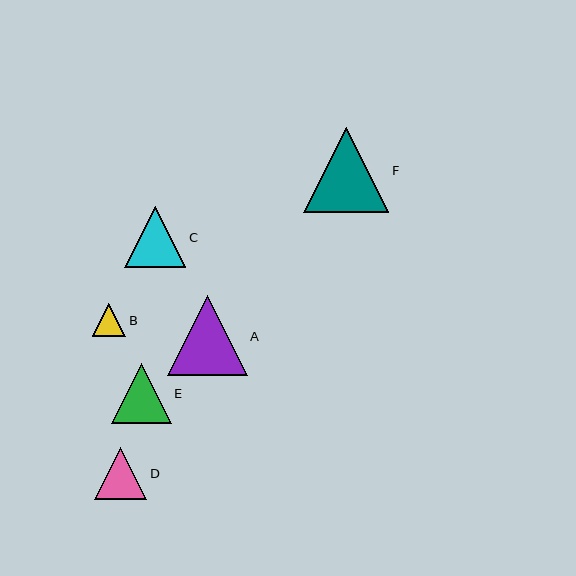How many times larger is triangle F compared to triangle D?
Triangle F is approximately 1.6 times the size of triangle D.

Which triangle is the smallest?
Triangle B is the smallest with a size of approximately 33 pixels.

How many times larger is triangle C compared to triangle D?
Triangle C is approximately 1.2 times the size of triangle D.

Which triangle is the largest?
Triangle F is the largest with a size of approximately 85 pixels.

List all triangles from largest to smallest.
From largest to smallest: F, A, C, E, D, B.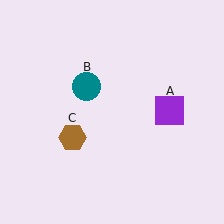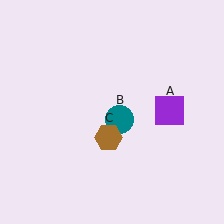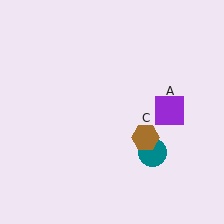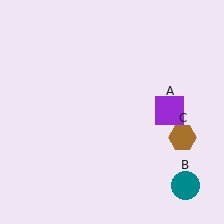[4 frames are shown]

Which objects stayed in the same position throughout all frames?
Purple square (object A) remained stationary.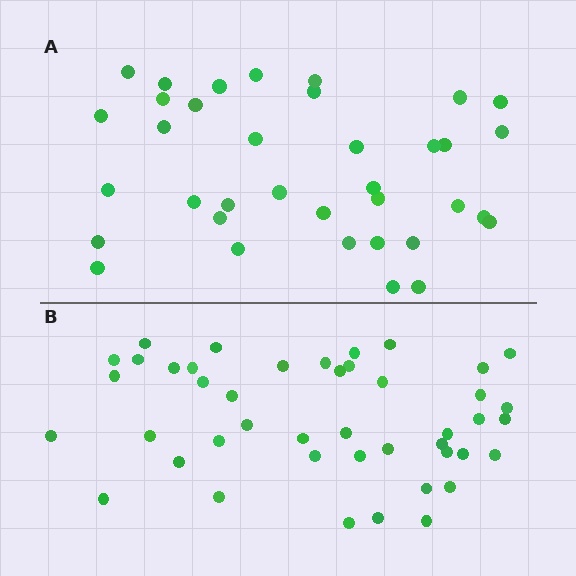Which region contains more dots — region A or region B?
Region B (the bottom region) has more dots.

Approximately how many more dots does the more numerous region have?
Region B has roughly 8 or so more dots than region A.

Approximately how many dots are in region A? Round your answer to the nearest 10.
About 40 dots. (The exact count is 36, which rounds to 40.)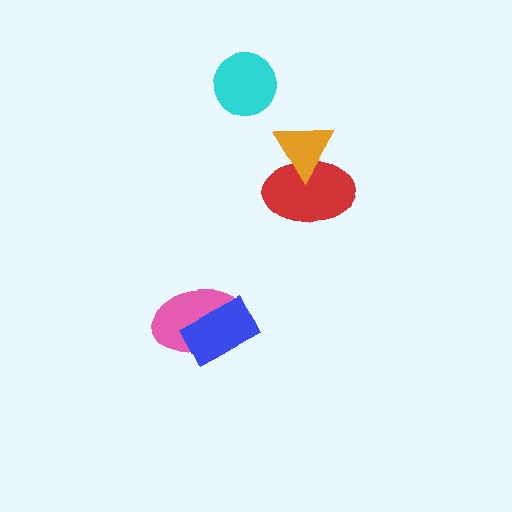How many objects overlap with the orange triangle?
1 object overlaps with the orange triangle.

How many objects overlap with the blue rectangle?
1 object overlaps with the blue rectangle.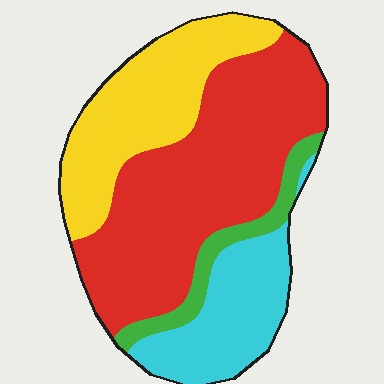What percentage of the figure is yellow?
Yellow takes up about one quarter (1/4) of the figure.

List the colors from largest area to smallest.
From largest to smallest: red, yellow, cyan, green.